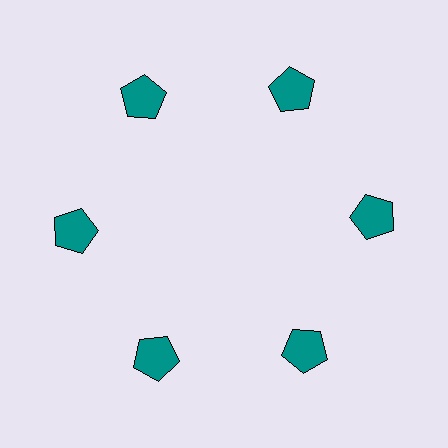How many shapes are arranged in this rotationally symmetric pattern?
There are 6 shapes, arranged in 6 groups of 1.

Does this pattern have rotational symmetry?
Yes, this pattern has 6-fold rotational symmetry. It looks the same after rotating 60 degrees around the center.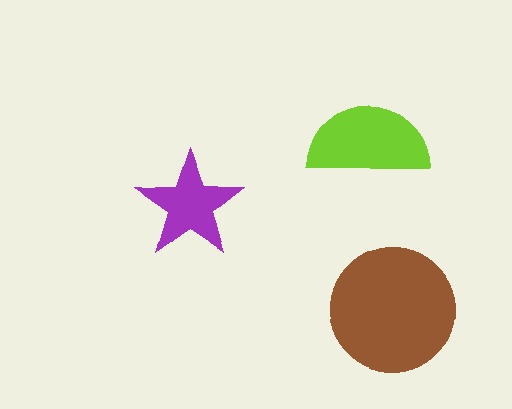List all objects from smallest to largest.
The purple star, the lime semicircle, the brown circle.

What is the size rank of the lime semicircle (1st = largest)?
2nd.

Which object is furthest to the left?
The purple star is leftmost.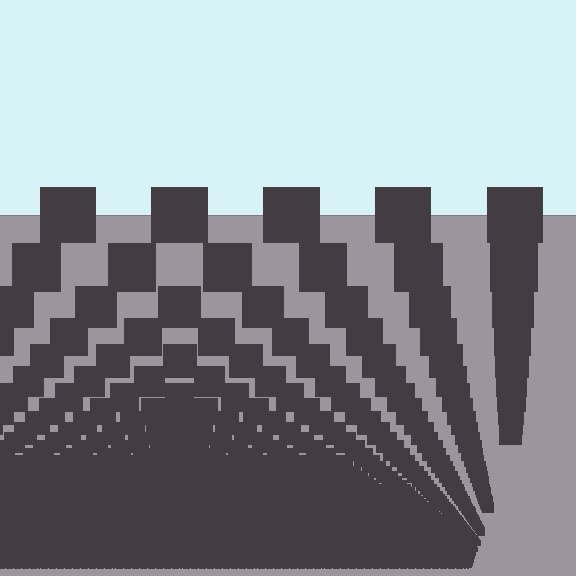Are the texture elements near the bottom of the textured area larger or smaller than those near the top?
Smaller. The gradient is inverted — elements near the bottom are smaller and denser.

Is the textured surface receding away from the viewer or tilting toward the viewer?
The surface appears to tilt toward the viewer. Texture elements get larger and sparser toward the top.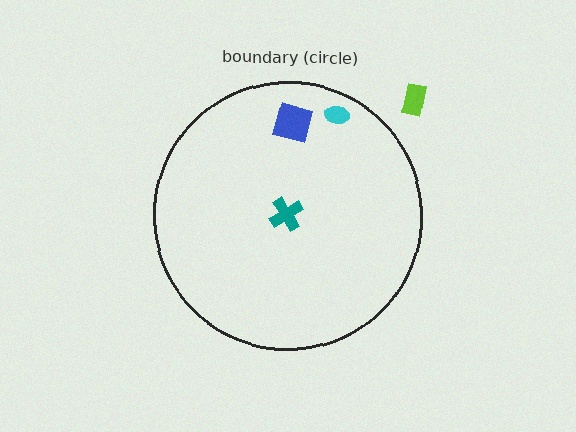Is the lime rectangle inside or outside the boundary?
Outside.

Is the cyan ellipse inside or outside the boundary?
Inside.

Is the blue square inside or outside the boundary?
Inside.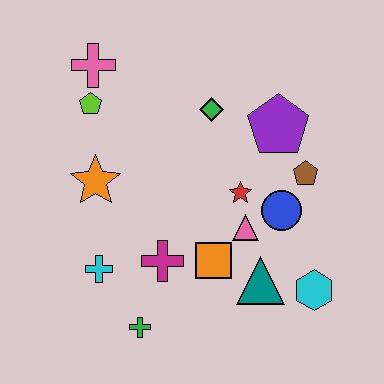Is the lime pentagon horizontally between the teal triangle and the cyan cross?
No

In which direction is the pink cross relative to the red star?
The pink cross is to the left of the red star.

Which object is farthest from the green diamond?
The green cross is farthest from the green diamond.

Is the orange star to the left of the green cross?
Yes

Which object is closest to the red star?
The pink triangle is closest to the red star.